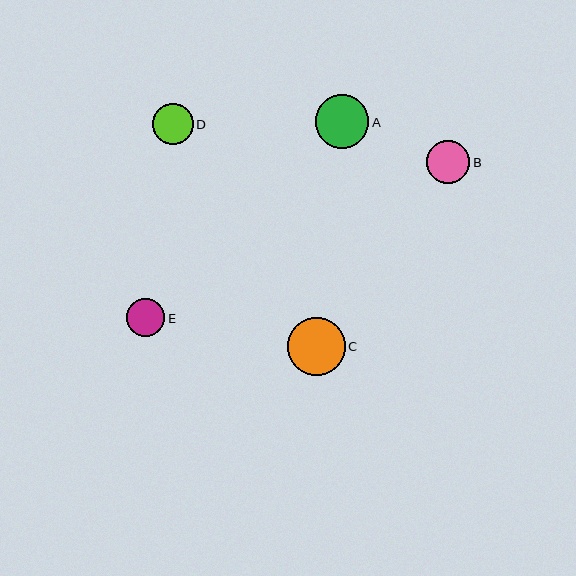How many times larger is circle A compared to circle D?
Circle A is approximately 1.3 times the size of circle D.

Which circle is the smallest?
Circle E is the smallest with a size of approximately 38 pixels.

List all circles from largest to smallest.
From largest to smallest: C, A, B, D, E.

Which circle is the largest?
Circle C is the largest with a size of approximately 58 pixels.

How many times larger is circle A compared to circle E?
Circle A is approximately 1.4 times the size of circle E.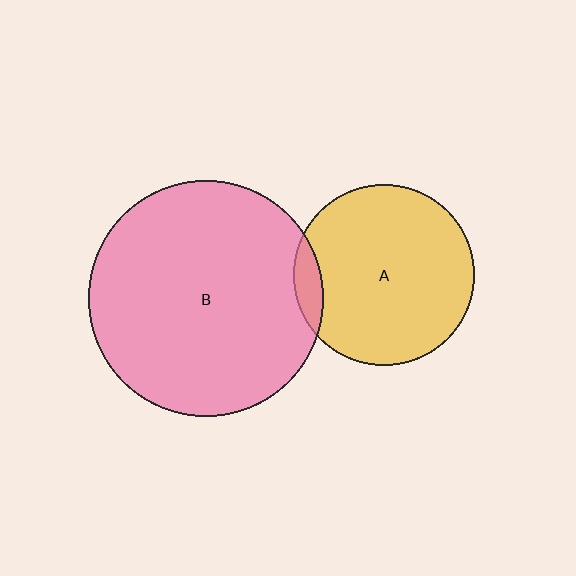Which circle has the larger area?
Circle B (pink).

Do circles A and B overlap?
Yes.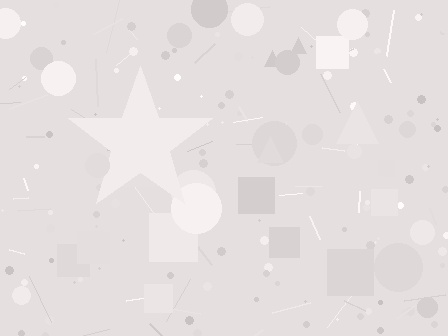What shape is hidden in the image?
A star is hidden in the image.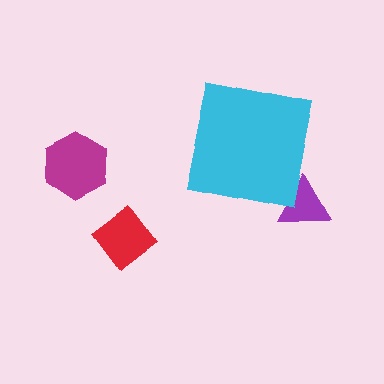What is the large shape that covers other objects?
A cyan square.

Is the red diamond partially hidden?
No, the red diamond is fully visible.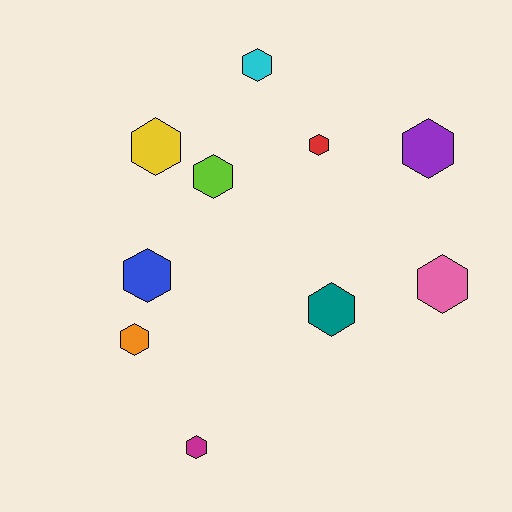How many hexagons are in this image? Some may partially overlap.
There are 10 hexagons.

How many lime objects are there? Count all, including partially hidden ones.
There is 1 lime object.